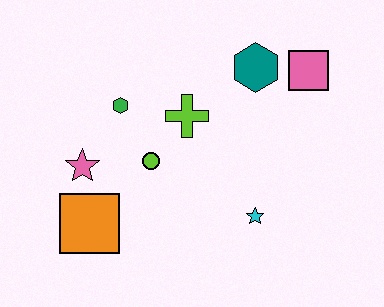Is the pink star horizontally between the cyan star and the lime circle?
No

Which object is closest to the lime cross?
The lime circle is closest to the lime cross.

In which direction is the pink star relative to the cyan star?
The pink star is to the left of the cyan star.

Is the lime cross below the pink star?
No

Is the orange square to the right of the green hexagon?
No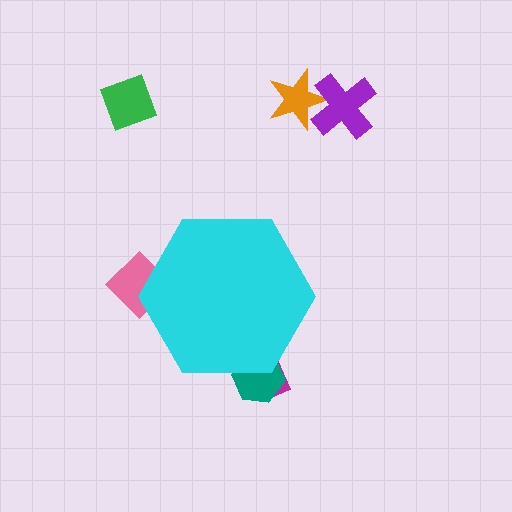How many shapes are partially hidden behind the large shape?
3 shapes are partially hidden.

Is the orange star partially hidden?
No, the orange star is fully visible.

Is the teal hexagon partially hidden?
Yes, the teal hexagon is partially hidden behind the cyan hexagon.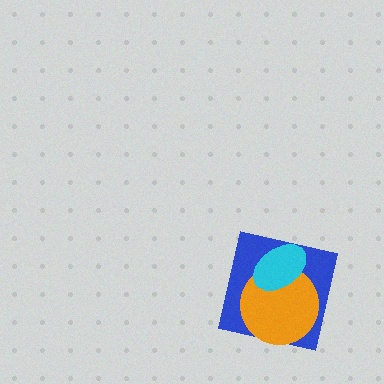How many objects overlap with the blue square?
2 objects overlap with the blue square.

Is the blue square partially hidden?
Yes, it is partially covered by another shape.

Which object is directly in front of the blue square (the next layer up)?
The orange circle is directly in front of the blue square.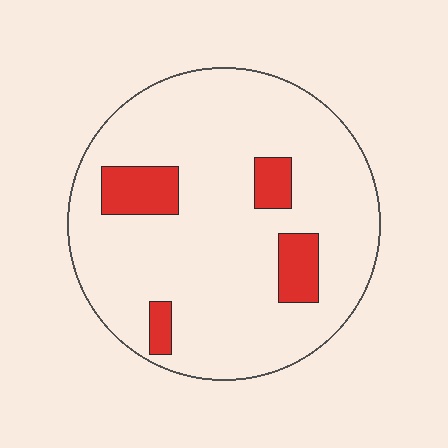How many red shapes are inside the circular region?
4.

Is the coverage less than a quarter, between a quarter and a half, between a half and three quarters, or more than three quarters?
Less than a quarter.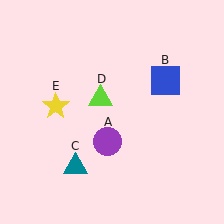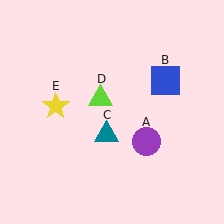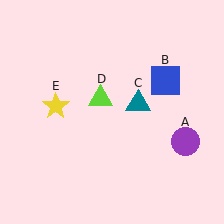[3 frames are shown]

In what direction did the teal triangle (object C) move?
The teal triangle (object C) moved up and to the right.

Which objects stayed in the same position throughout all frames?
Blue square (object B) and lime triangle (object D) and yellow star (object E) remained stationary.